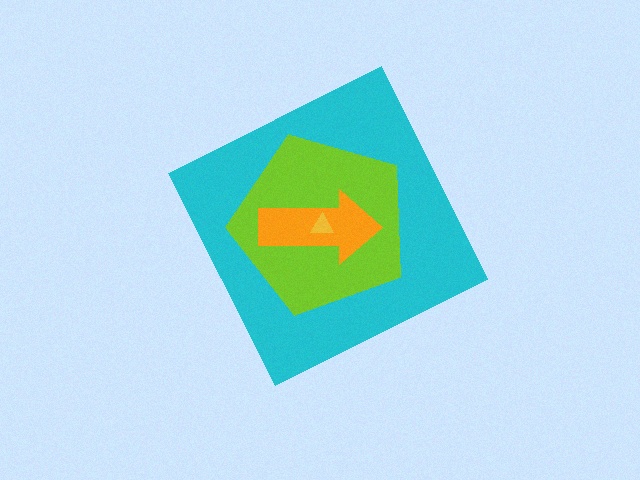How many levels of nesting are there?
4.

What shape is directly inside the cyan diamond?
The lime pentagon.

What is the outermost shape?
The cyan diamond.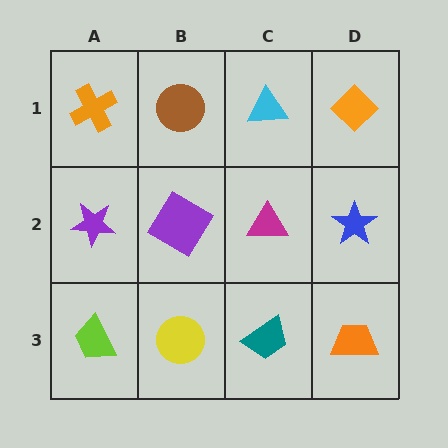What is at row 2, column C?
A magenta triangle.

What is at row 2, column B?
A purple diamond.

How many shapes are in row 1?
4 shapes.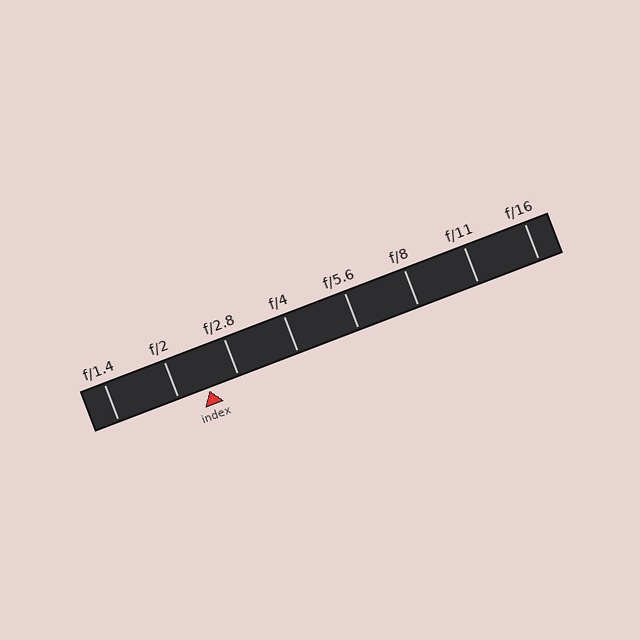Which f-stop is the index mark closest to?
The index mark is closest to f/2.8.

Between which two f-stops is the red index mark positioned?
The index mark is between f/2 and f/2.8.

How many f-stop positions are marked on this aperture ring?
There are 8 f-stop positions marked.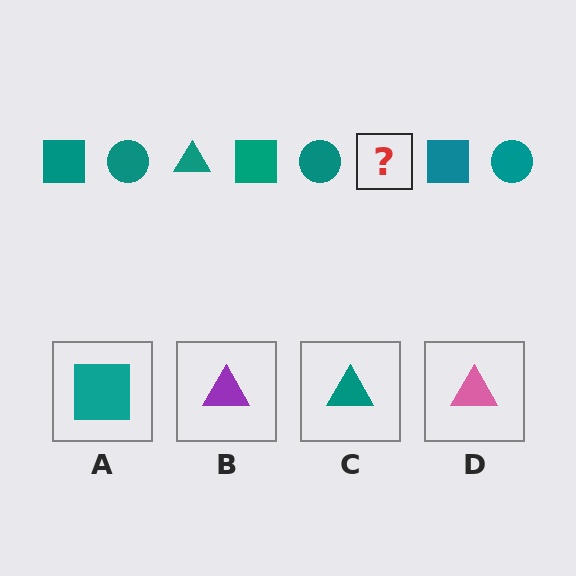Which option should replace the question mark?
Option C.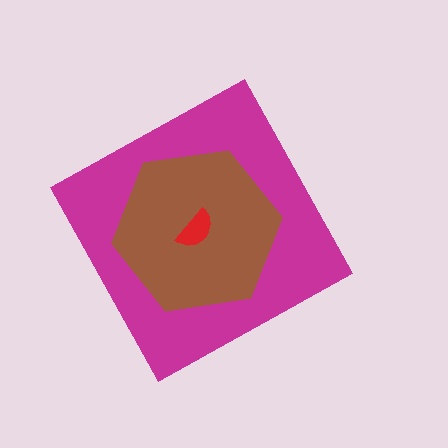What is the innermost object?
The red semicircle.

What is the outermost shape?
The magenta diamond.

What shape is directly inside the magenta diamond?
The brown hexagon.